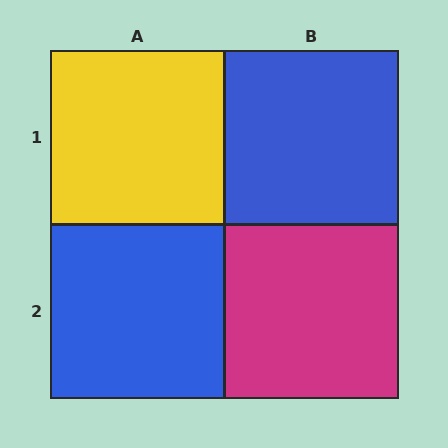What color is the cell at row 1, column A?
Yellow.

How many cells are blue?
2 cells are blue.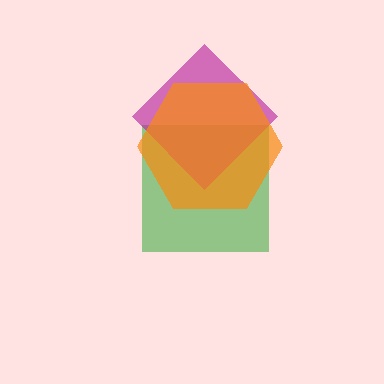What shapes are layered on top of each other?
The layered shapes are: a green square, a magenta diamond, an orange hexagon.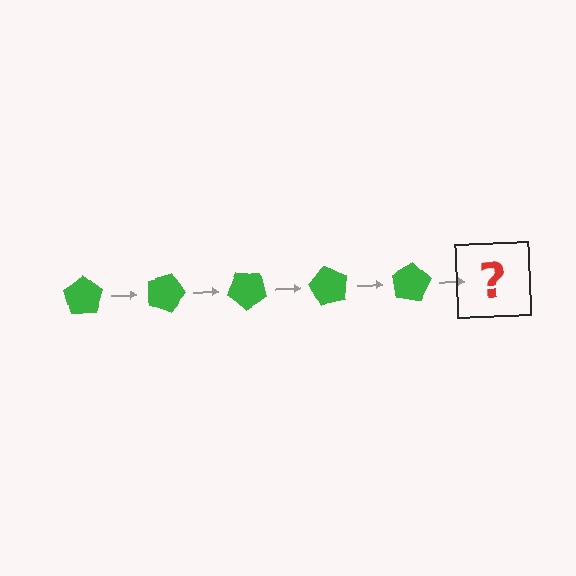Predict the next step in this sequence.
The next step is a green pentagon rotated 100 degrees.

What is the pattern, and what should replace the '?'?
The pattern is that the pentagon rotates 20 degrees each step. The '?' should be a green pentagon rotated 100 degrees.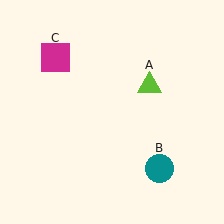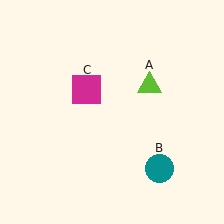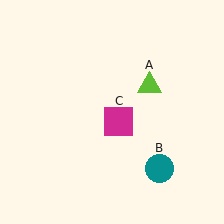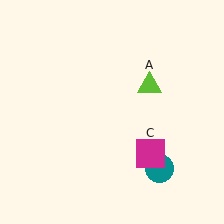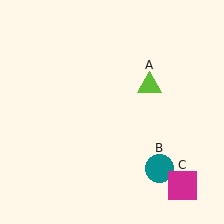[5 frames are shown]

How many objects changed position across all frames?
1 object changed position: magenta square (object C).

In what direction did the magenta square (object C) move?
The magenta square (object C) moved down and to the right.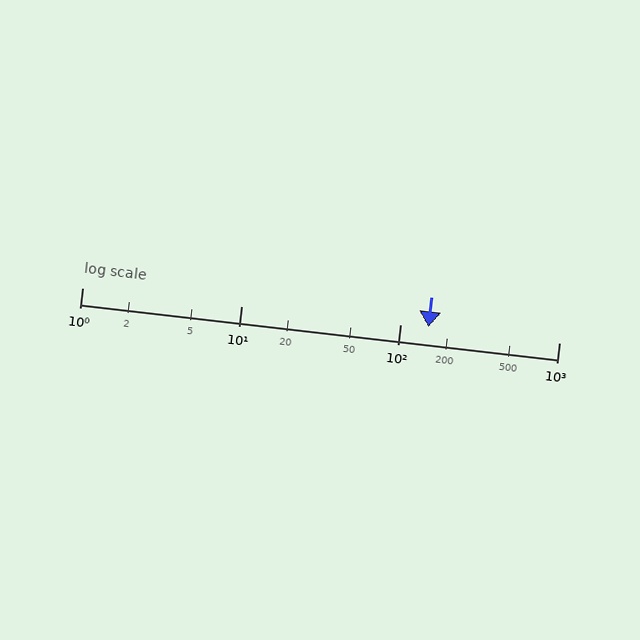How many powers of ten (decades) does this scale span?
The scale spans 3 decades, from 1 to 1000.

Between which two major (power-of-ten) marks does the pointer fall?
The pointer is between 100 and 1000.